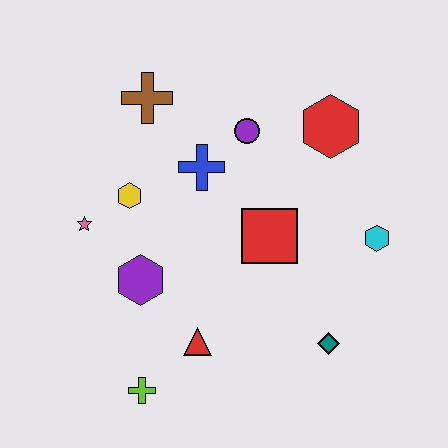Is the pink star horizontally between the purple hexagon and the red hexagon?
No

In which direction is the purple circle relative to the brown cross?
The purple circle is to the right of the brown cross.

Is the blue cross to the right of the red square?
No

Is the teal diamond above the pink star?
No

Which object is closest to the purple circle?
The blue cross is closest to the purple circle.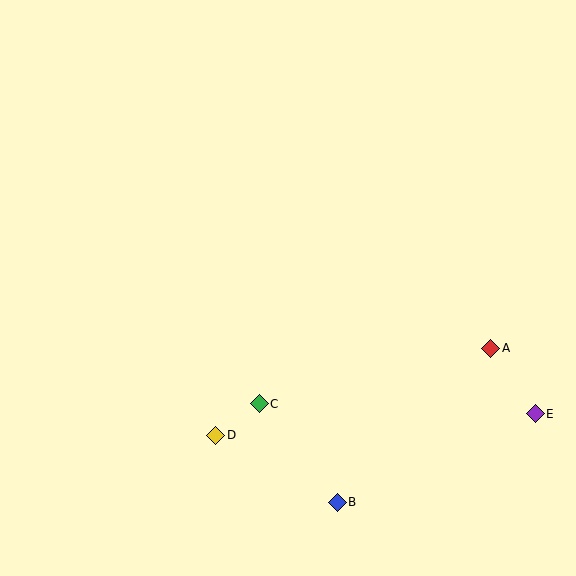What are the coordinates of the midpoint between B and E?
The midpoint between B and E is at (436, 458).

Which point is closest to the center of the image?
Point C at (259, 404) is closest to the center.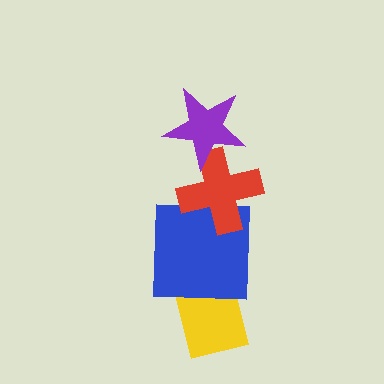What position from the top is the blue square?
The blue square is 3rd from the top.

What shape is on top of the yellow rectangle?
The blue square is on top of the yellow rectangle.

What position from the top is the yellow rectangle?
The yellow rectangle is 4th from the top.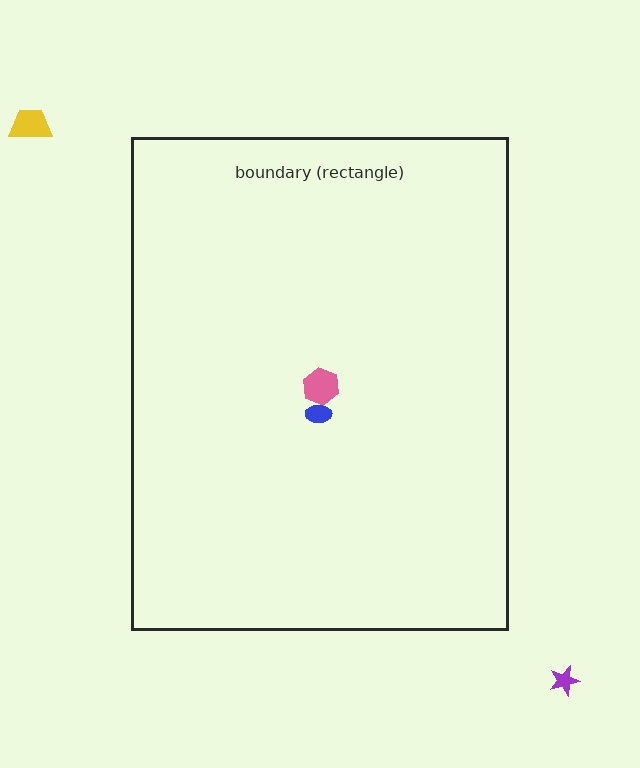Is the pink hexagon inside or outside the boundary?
Inside.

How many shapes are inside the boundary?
2 inside, 2 outside.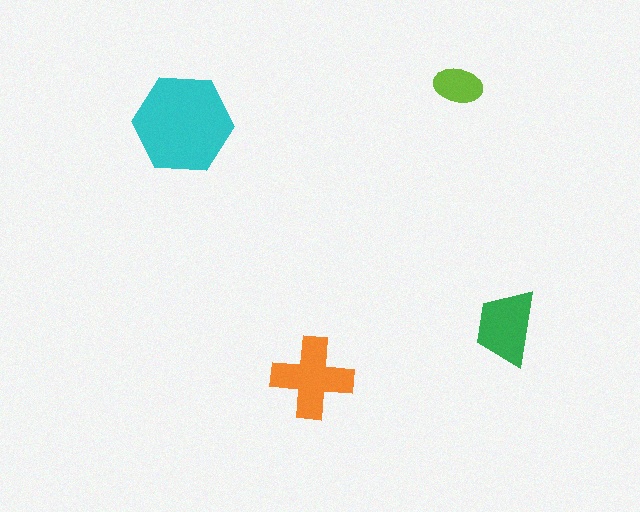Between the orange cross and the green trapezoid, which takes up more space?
The orange cross.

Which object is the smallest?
The lime ellipse.